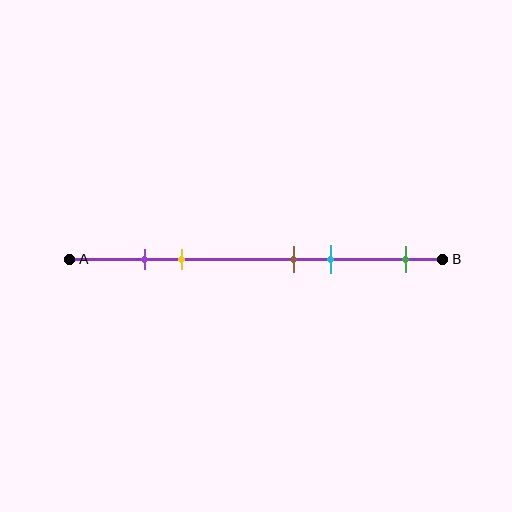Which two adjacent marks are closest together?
The purple and yellow marks are the closest adjacent pair.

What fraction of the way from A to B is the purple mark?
The purple mark is approximately 20% (0.2) of the way from A to B.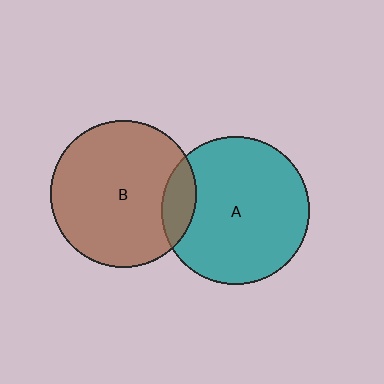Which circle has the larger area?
Circle A (teal).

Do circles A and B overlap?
Yes.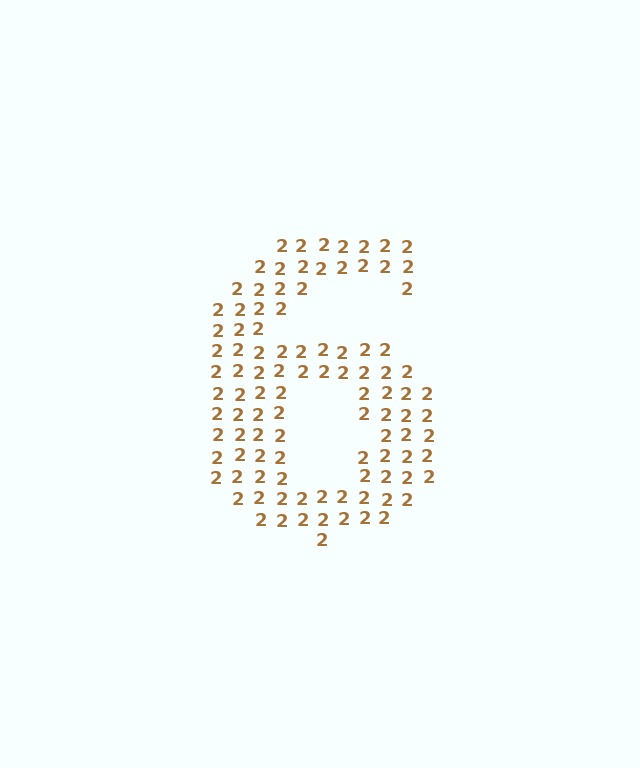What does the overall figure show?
The overall figure shows the digit 6.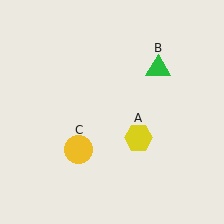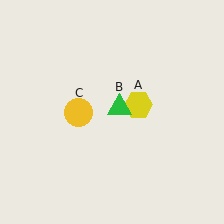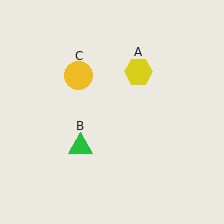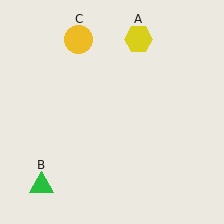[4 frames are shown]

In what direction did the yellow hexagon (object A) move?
The yellow hexagon (object A) moved up.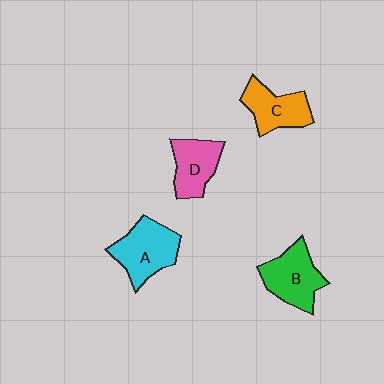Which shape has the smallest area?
Shape D (pink).